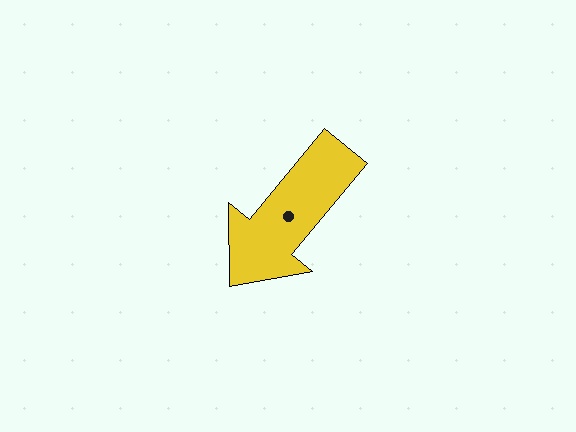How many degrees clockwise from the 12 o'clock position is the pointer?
Approximately 220 degrees.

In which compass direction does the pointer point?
Southwest.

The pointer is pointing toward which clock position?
Roughly 7 o'clock.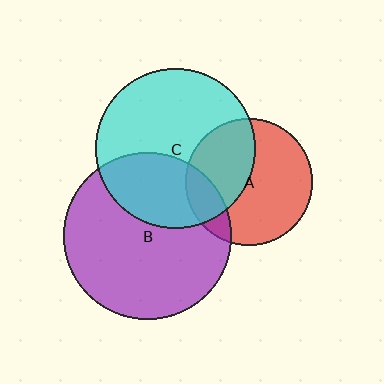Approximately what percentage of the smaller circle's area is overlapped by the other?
Approximately 40%.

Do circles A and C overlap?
Yes.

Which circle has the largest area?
Circle B (purple).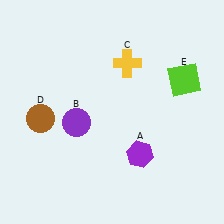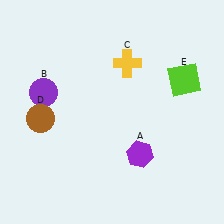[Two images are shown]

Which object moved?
The purple circle (B) moved left.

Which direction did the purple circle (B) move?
The purple circle (B) moved left.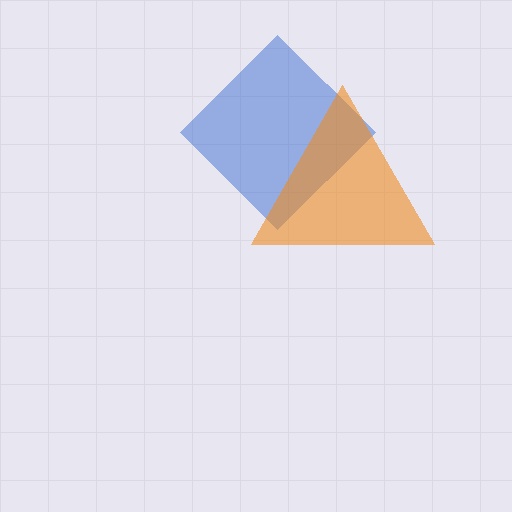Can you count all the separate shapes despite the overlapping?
Yes, there are 2 separate shapes.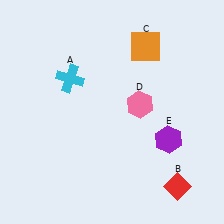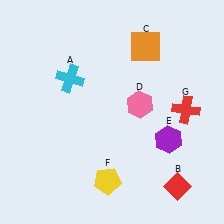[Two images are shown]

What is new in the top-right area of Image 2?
A red cross (G) was added in the top-right area of Image 2.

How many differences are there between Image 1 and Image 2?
There are 2 differences between the two images.